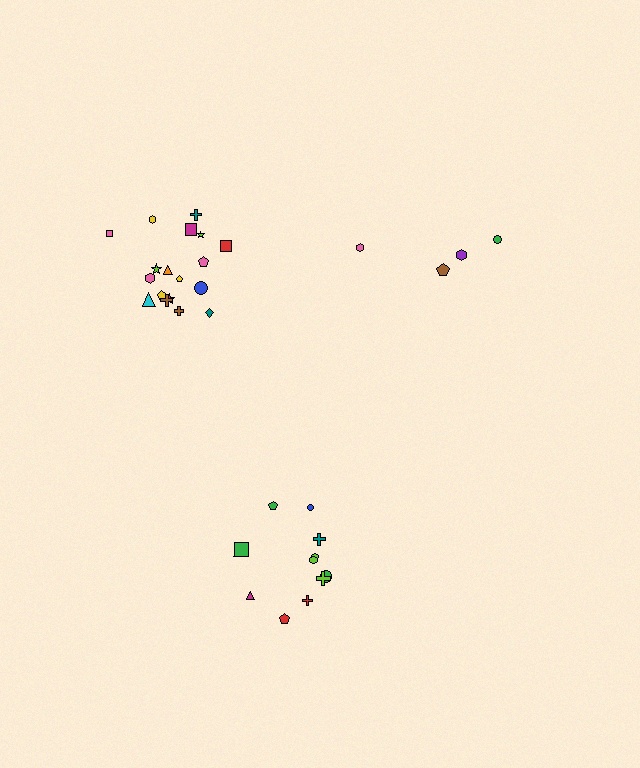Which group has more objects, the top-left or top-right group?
The top-left group.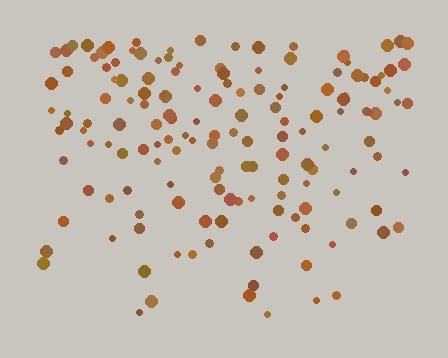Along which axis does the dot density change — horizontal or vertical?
Vertical.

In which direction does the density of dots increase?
From bottom to top, with the top side densest.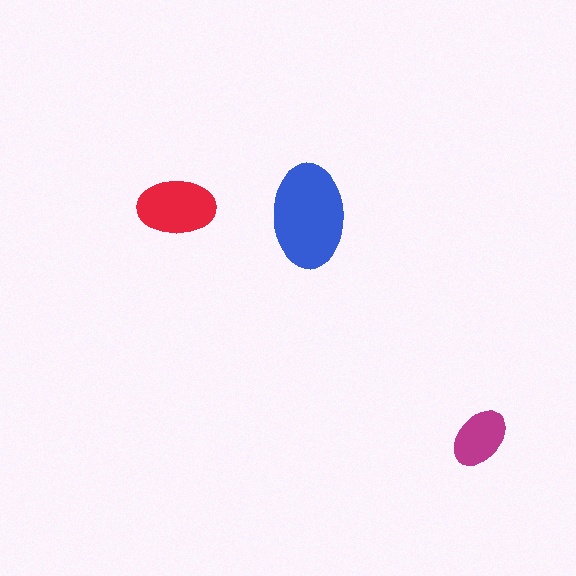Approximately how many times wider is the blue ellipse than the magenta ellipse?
About 1.5 times wider.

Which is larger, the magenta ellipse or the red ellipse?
The red one.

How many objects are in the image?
There are 3 objects in the image.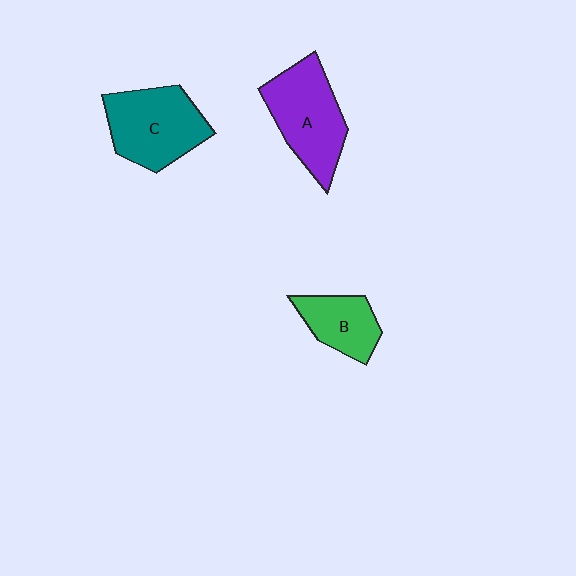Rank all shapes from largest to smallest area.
From largest to smallest: A (purple), C (teal), B (green).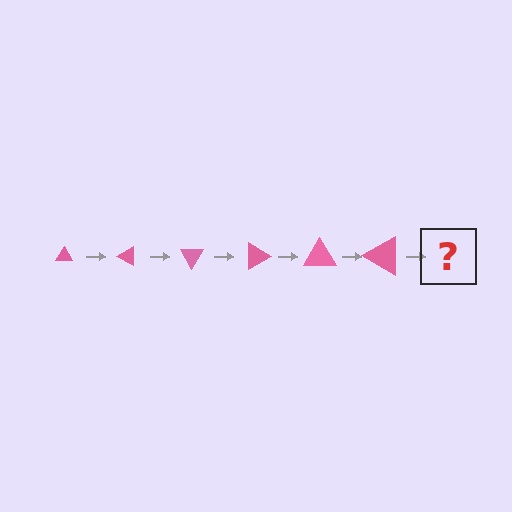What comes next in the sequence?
The next element should be a triangle, larger than the previous one and rotated 180 degrees from the start.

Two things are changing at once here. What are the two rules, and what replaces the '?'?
The two rules are that the triangle grows larger each step and it rotates 30 degrees each step. The '?' should be a triangle, larger than the previous one and rotated 180 degrees from the start.